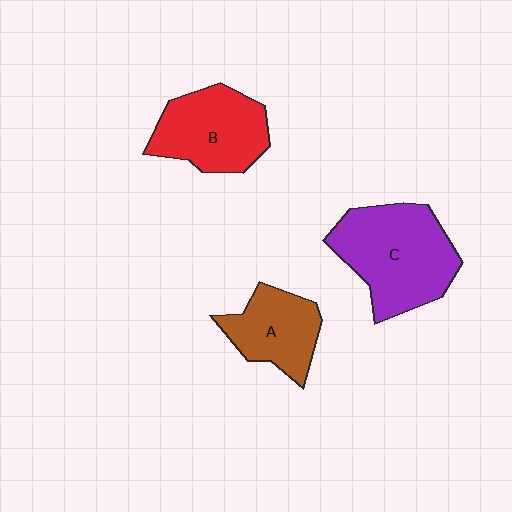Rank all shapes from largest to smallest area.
From largest to smallest: C (purple), B (red), A (brown).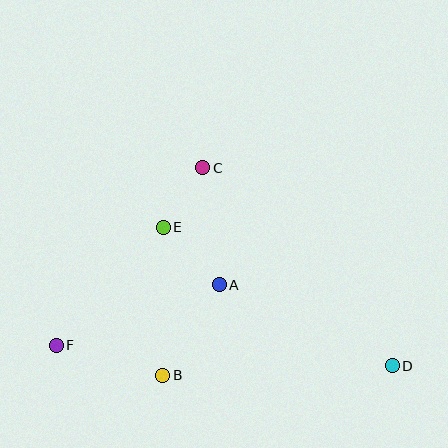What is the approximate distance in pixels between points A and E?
The distance between A and E is approximately 80 pixels.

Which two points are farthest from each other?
Points D and F are farthest from each other.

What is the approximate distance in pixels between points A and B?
The distance between A and B is approximately 107 pixels.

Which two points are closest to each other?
Points C and E are closest to each other.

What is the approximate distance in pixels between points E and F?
The distance between E and F is approximately 159 pixels.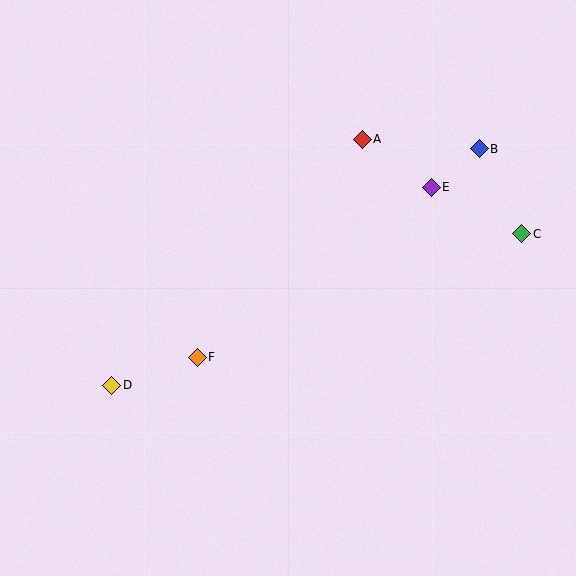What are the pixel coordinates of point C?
Point C is at (522, 234).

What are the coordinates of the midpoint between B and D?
The midpoint between B and D is at (296, 267).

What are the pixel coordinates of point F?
Point F is at (197, 357).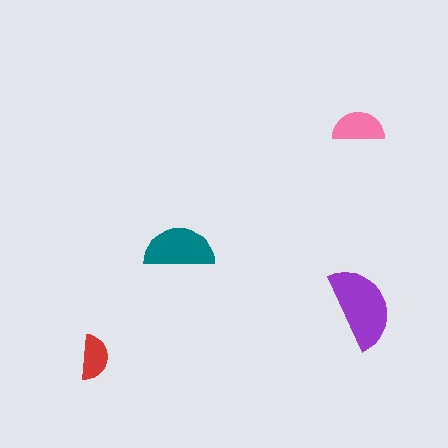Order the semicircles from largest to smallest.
the purple one, the teal one, the pink one, the red one.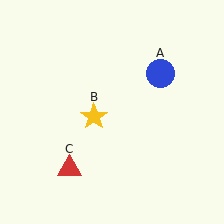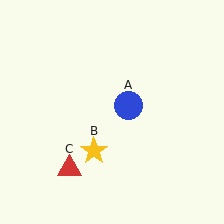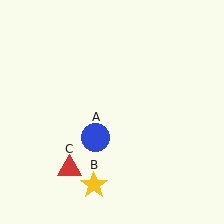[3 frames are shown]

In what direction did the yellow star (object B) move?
The yellow star (object B) moved down.